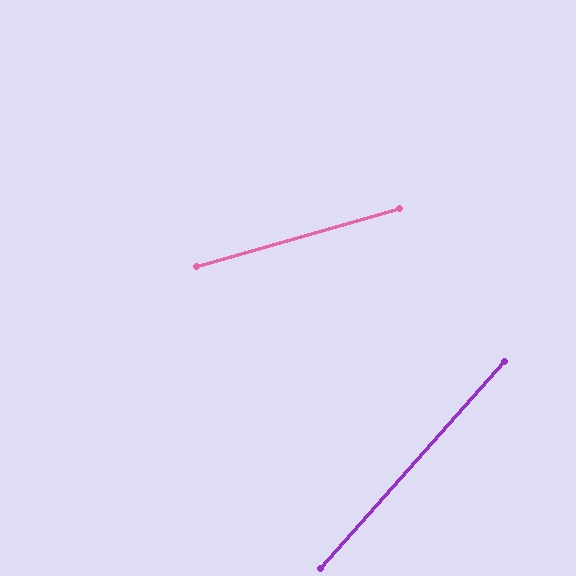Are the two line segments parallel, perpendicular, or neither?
Neither parallel nor perpendicular — they differ by about 32°.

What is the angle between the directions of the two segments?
Approximately 32 degrees.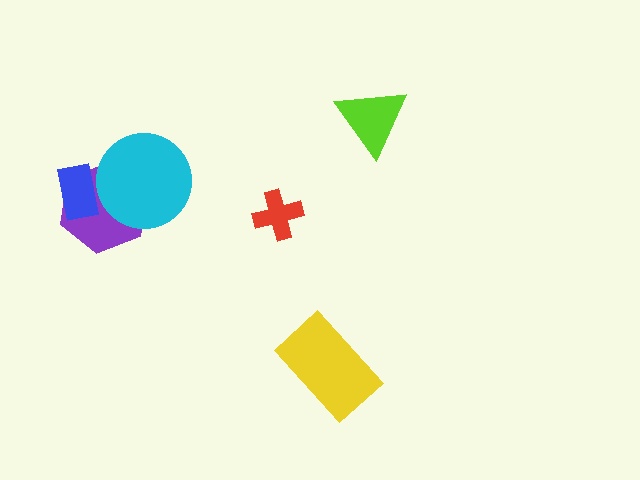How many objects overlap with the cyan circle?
1 object overlaps with the cyan circle.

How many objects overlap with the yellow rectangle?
0 objects overlap with the yellow rectangle.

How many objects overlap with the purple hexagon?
2 objects overlap with the purple hexagon.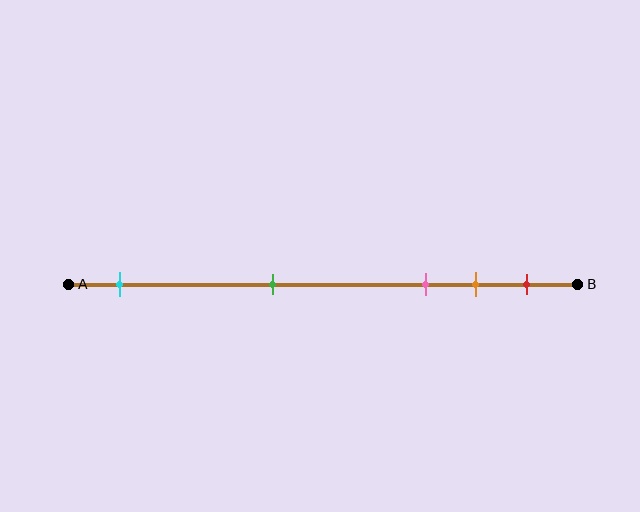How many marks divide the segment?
There are 5 marks dividing the segment.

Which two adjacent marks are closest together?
The orange and red marks are the closest adjacent pair.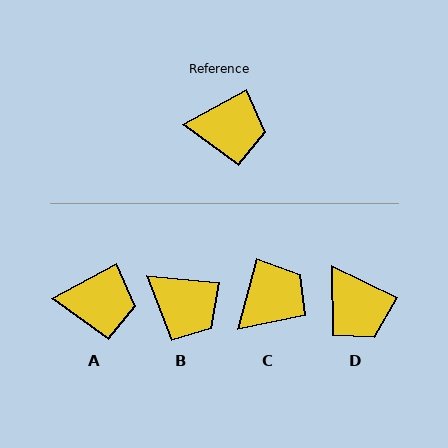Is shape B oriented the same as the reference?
No, it is off by about 34 degrees.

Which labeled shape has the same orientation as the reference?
A.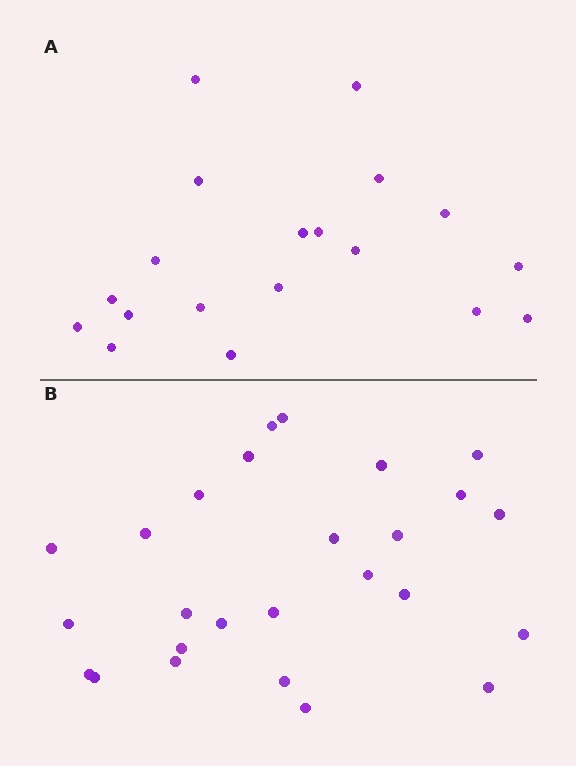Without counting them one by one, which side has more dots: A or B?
Region B (the bottom region) has more dots.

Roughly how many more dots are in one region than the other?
Region B has roughly 8 or so more dots than region A.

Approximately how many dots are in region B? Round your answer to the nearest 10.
About 30 dots. (The exact count is 26, which rounds to 30.)